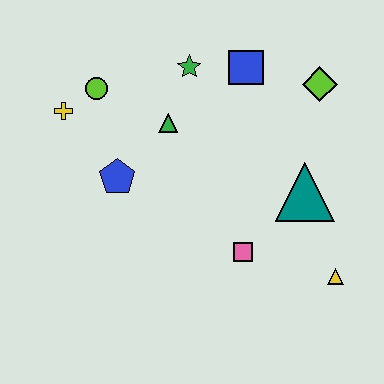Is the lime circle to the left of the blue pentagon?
Yes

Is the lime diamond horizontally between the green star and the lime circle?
No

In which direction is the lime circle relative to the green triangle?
The lime circle is to the left of the green triangle.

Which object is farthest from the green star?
The yellow triangle is farthest from the green star.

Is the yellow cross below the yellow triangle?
No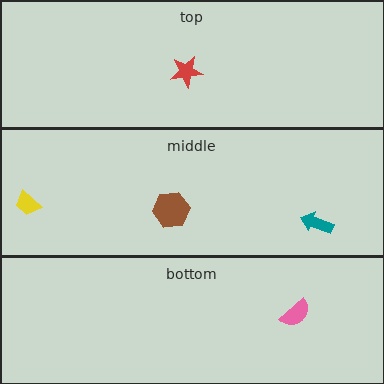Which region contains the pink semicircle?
The bottom region.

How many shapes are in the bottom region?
1.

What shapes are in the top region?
The red star.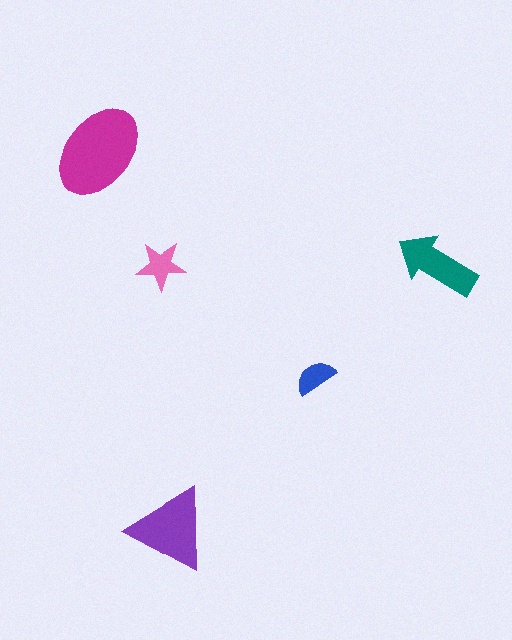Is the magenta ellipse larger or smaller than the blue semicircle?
Larger.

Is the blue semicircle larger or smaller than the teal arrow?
Smaller.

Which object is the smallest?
The blue semicircle.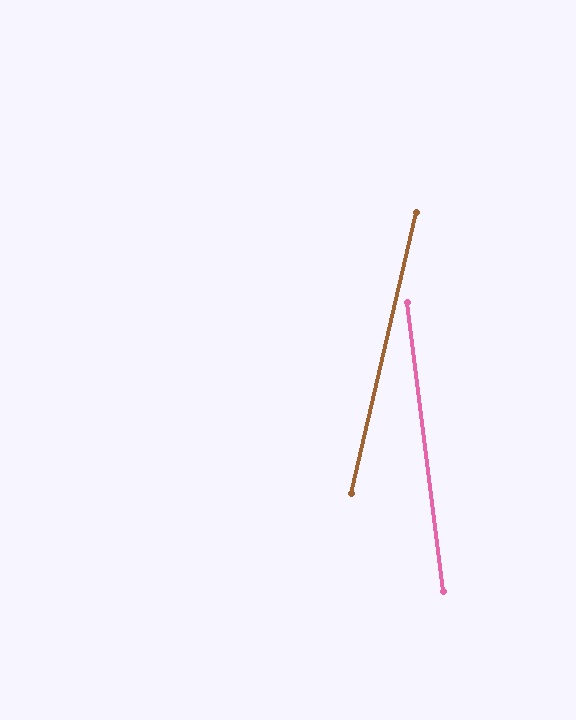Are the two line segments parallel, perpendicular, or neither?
Neither parallel nor perpendicular — they differ by about 20°.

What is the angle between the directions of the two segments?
Approximately 20 degrees.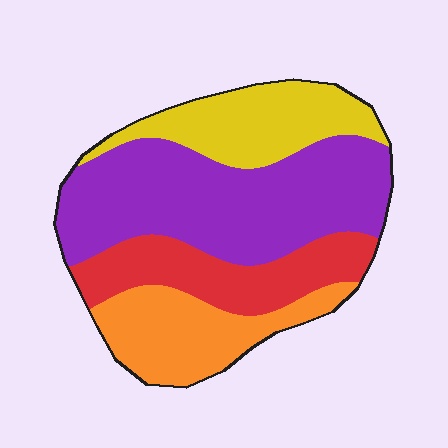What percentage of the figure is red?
Red takes up about one fifth (1/5) of the figure.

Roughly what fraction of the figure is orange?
Orange takes up less than a quarter of the figure.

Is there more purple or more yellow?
Purple.